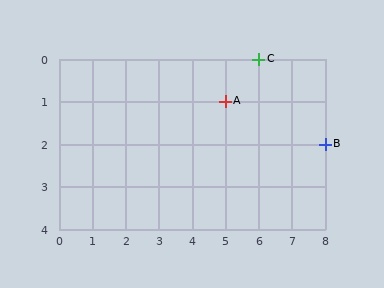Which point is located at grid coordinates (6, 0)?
Point C is at (6, 0).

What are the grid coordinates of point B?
Point B is at grid coordinates (8, 2).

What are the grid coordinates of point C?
Point C is at grid coordinates (6, 0).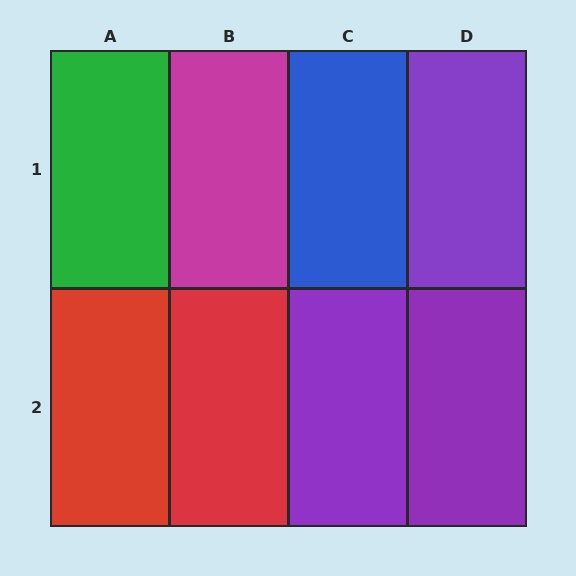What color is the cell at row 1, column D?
Purple.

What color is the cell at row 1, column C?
Blue.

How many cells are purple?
3 cells are purple.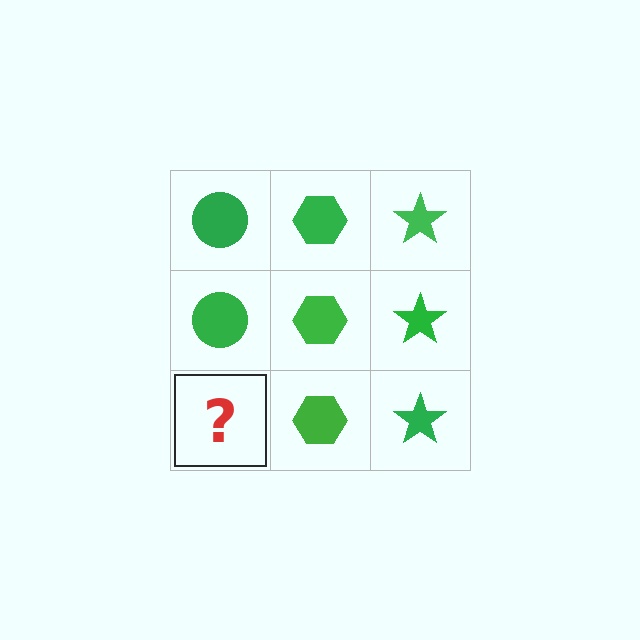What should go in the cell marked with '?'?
The missing cell should contain a green circle.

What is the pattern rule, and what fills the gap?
The rule is that each column has a consistent shape. The gap should be filled with a green circle.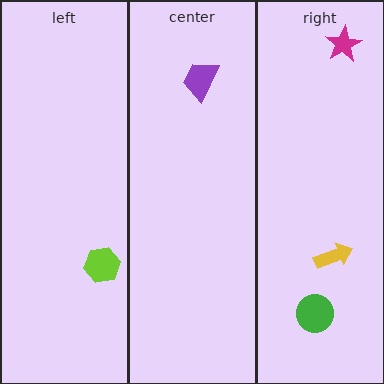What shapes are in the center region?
The purple trapezoid.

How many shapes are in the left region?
1.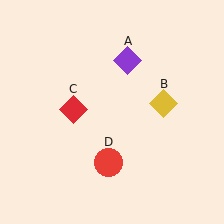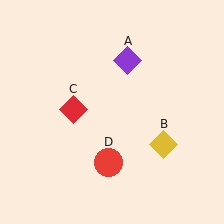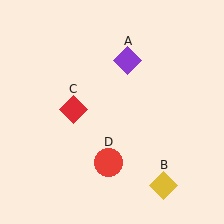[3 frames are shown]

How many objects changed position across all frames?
1 object changed position: yellow diamond (object B).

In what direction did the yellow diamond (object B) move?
The yellow diamond (object B) moved down.